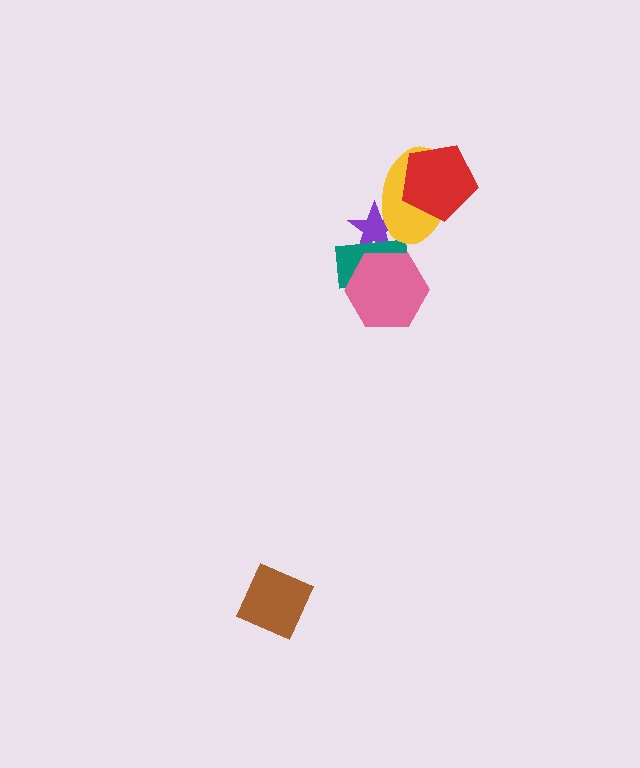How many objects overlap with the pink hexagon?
2 objects overlap with the pink hexagon.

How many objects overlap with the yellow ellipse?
2 objects overlap with the yellow ellipse.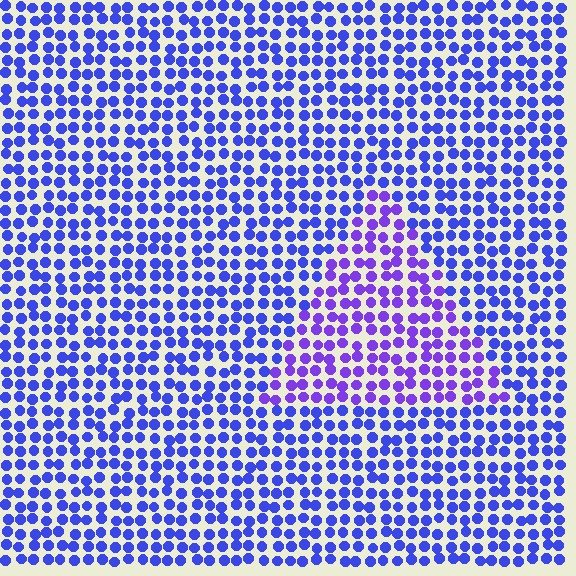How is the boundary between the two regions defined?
The boundary is defined purely by a slight shift in hue (about 29 degrees). Spacing, size, and orientation are identical on both sides.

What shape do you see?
I see a triangle.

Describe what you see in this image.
The image is filled with small blue elements in a uniform arrangement. A triangle-shaped region is visible where the elements are tinted to a slightly different hue, forming a subtle color boundary.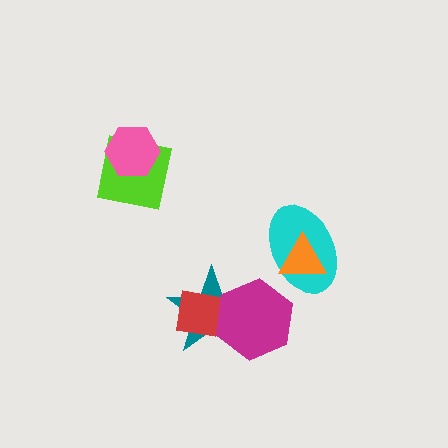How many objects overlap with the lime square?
1 object overlaps with the lime square.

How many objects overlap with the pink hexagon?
1 object overlaps with the pink hexagon.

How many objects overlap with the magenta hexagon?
2 objects overlap with the magenta hexagon.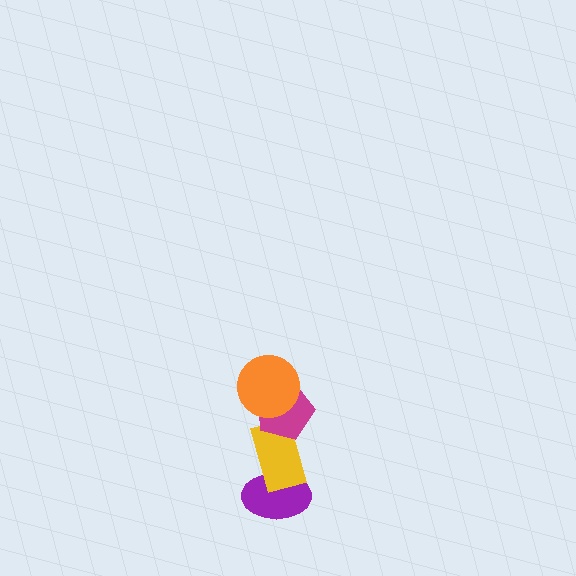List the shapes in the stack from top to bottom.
From top to bottom: the orange circle, the magenta pentagon, the yellow rectangle, the purple ellipse.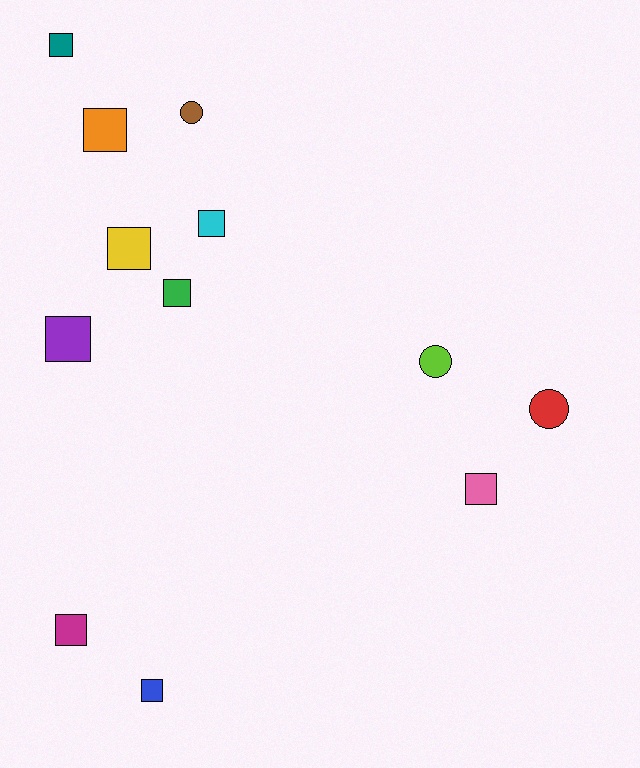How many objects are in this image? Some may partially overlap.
There are 12 objects.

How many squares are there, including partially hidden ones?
There are 9 squares.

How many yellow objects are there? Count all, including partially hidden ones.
There is 1 yellow object.